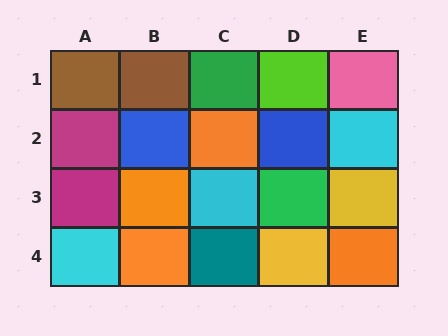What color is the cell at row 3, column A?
Magenta.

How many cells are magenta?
2 cells are magenta.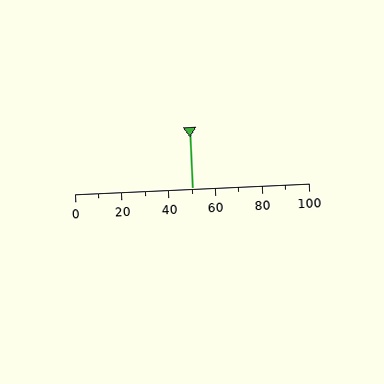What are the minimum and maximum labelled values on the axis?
The axis runs from 0 to 100.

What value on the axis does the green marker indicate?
The marker indicates approximately 50.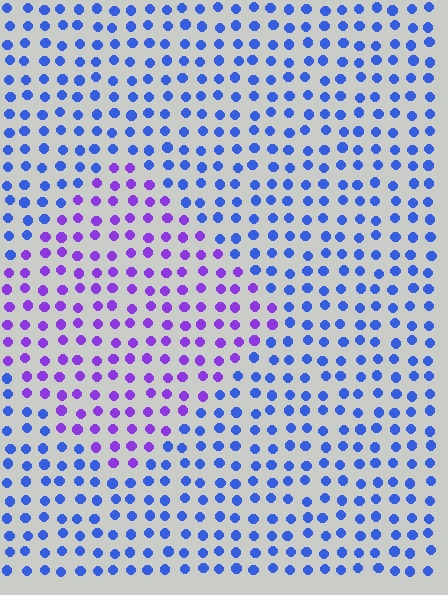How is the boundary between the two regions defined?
The boundary is defined purely by a slight shift in hue (about 45 degrees). Spacing, size, and orientation are identical on both sides.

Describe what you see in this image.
The image is filled with small blue elements in a uniform arrangement. A diamond-shaped region is visible where the elements are tinted to a slightly different hue, forming a subtle color boundary.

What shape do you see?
I see a diamond.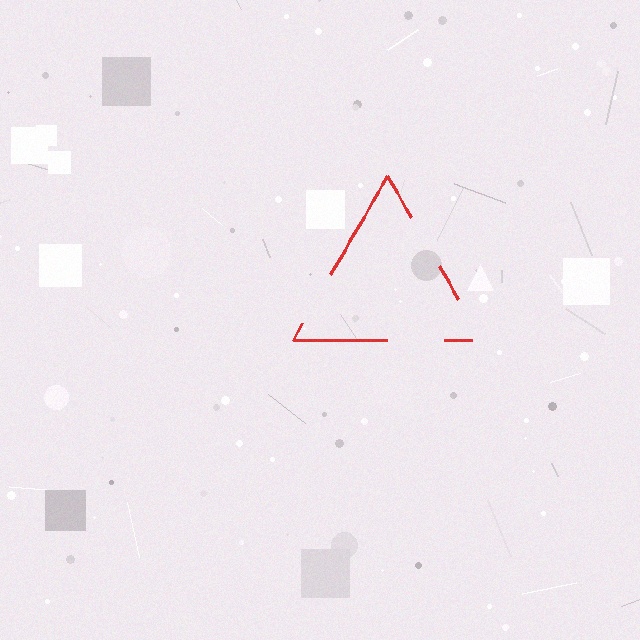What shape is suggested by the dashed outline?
The dashed outline suggests a triangle.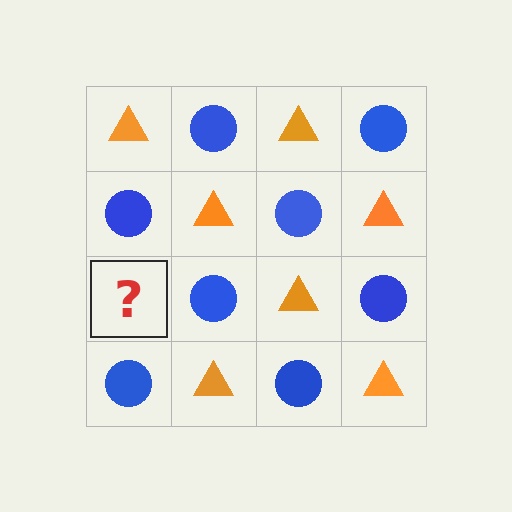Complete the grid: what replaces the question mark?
The question mark should be replaced with an orange triangle.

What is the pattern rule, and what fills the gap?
The rule is that it alternates orange triangle and blue circle in a checkerboard pattern. The gap should be filled with an orange triangle.